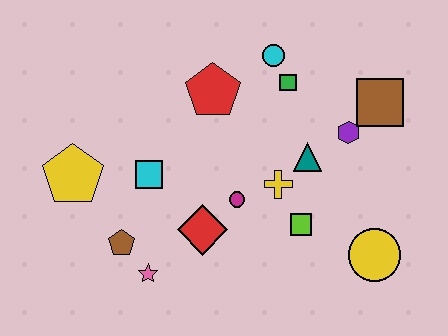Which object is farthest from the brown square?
The yellow pentagon is farthest from the brown square.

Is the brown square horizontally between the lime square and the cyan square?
No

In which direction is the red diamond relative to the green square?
The red diamond is below the green square.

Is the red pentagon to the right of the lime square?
No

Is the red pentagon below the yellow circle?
No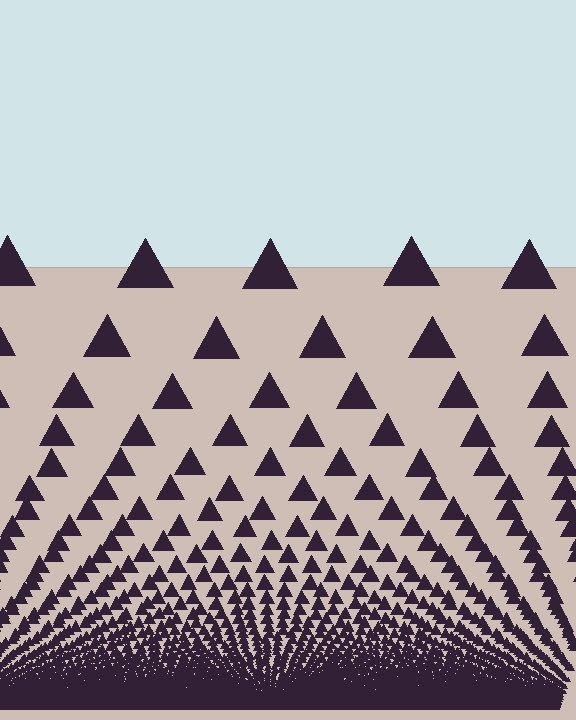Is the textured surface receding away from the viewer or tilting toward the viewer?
The surface appears to tilt toward the viewer. Texture elements get larger and sparser toward the top.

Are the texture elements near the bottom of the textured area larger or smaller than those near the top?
Smaller. The gradient is inverted — elements near the bottom are smaller and denser.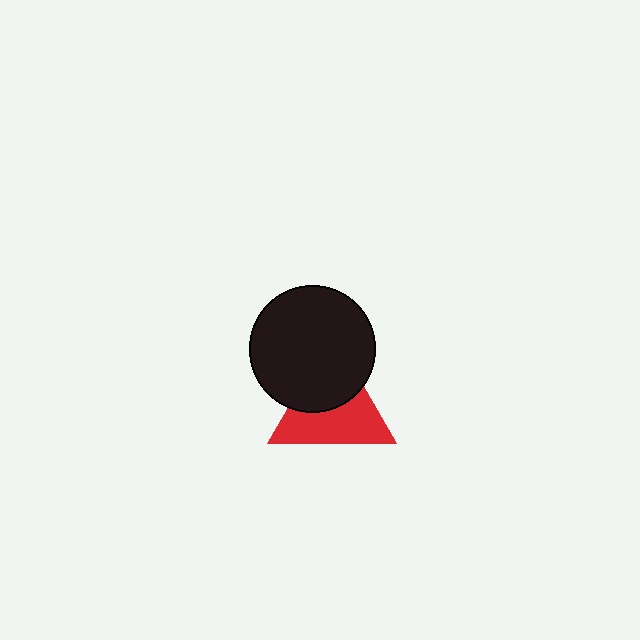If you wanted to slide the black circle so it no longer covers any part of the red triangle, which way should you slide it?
Slide it up — that is the most direct way to separate the two shapes.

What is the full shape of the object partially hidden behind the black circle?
The partially hidden object is a red triangle.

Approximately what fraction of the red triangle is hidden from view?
Roughly 44% of the red triangle is hidden behind the black circle.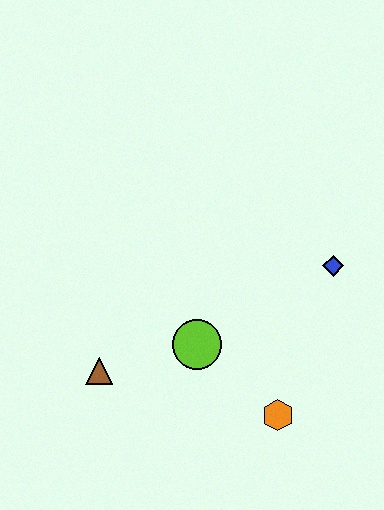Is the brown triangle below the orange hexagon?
No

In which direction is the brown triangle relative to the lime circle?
The brown triangle is to the left of the lime circle.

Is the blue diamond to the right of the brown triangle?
Yes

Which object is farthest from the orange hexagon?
The brown triangle is farthest from the orange hexagon.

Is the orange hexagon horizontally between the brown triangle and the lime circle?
No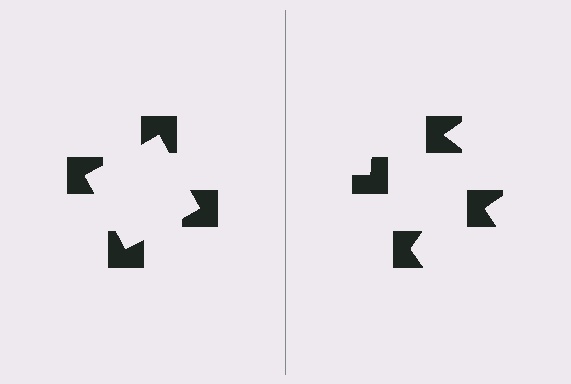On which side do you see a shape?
An illusory square appears on the left side. On the right side the wedge cuts are rotated, so no coherent shape forms.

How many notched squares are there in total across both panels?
8 — 4 on each side.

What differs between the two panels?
The notched squares are positioned identically on both sides; only the wedge orientations differ. On the left they align to a square; on the right they are misaligned.